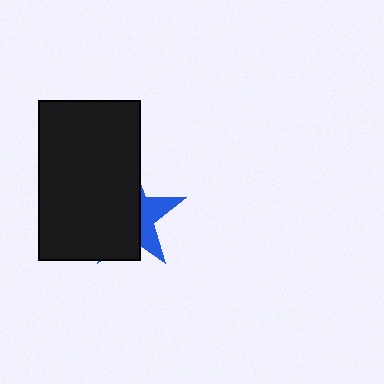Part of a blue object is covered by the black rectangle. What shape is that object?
It is a star.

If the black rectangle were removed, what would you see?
You would see the complete blue star.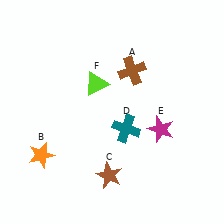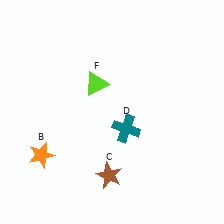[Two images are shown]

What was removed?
The magenta star (E), the brown cross (A) were removed in Image 2.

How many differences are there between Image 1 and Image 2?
There are 2 differences between the two images.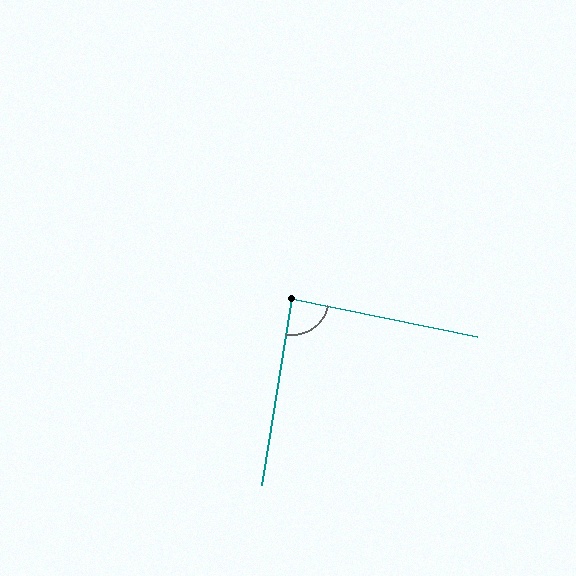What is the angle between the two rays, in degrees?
Approximately 88 degrees.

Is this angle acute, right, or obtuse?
It is approximately a right angle.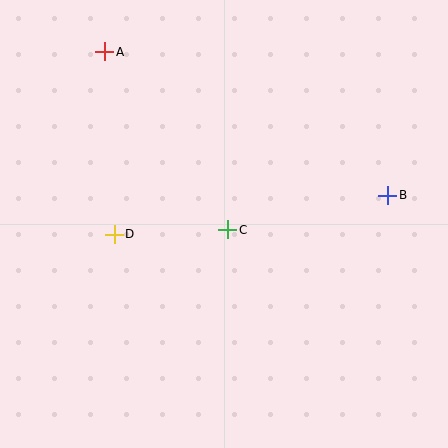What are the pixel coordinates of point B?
Point B is at (388, 195).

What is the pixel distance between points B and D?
The distance between B and D is 276 pixels.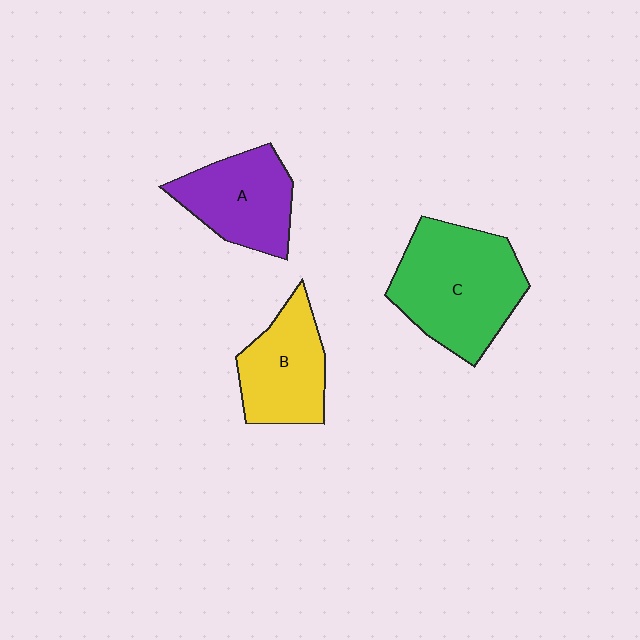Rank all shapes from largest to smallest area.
From largest to smallest: C (green), A (purple), B (yellow).